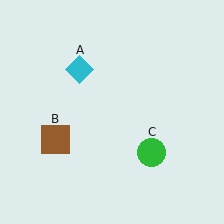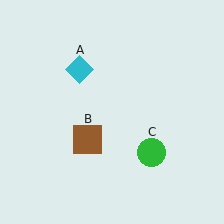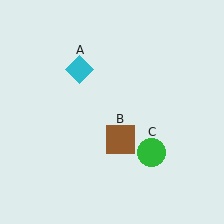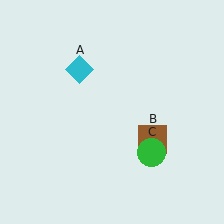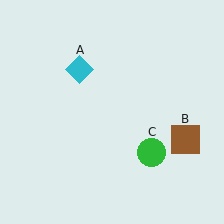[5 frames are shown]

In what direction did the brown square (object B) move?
The brown square (object B) moved right.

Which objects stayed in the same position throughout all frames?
Cyan diamond (object A) and green circle (object C) remained stationary.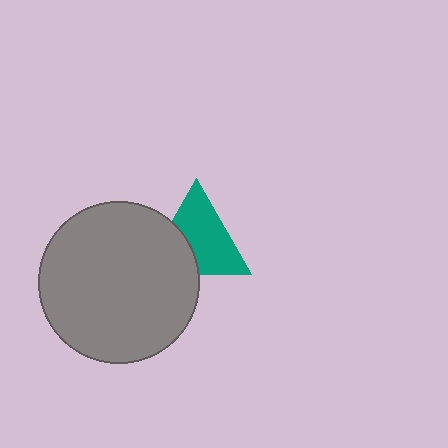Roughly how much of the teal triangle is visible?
Most of it is visible (roughly 66%).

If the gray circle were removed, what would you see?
You would see the complete teal triangle.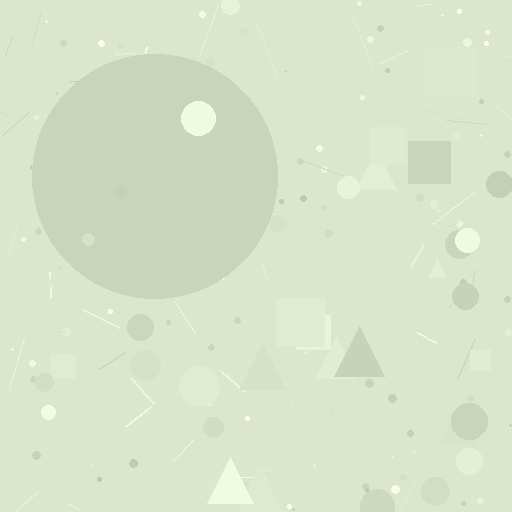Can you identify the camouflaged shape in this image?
The camouflaged shape is a circle.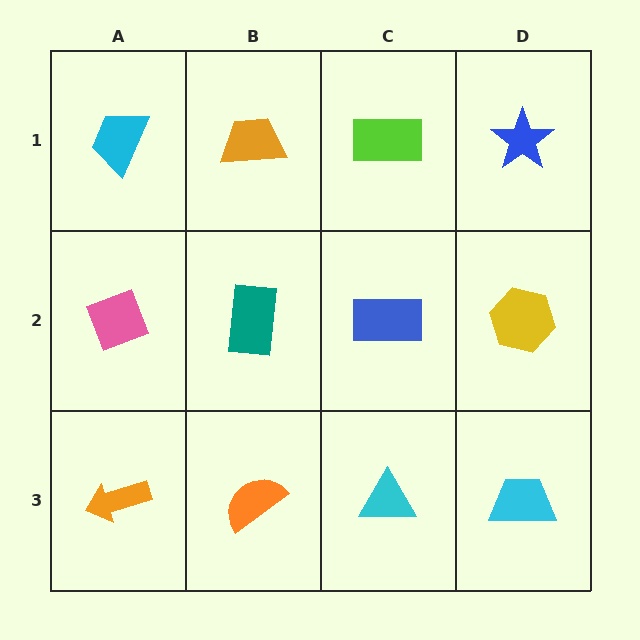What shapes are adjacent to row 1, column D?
A yellow hexagon (row 2, column D), a lime rectangle (row 1, column C).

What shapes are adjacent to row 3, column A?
A pink diamond (row 2, column A), an orange semicircle (row 3, column B).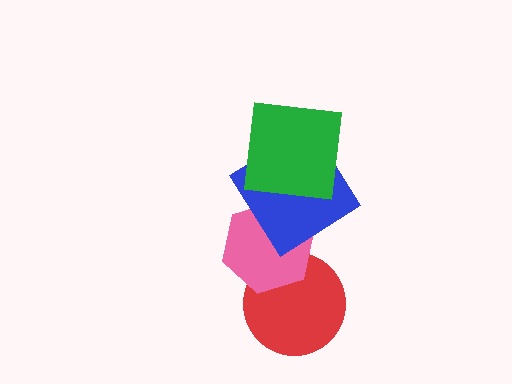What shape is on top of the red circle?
The pink hexagon is on top of the red circle.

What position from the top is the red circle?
The red circle is 4th from the top.